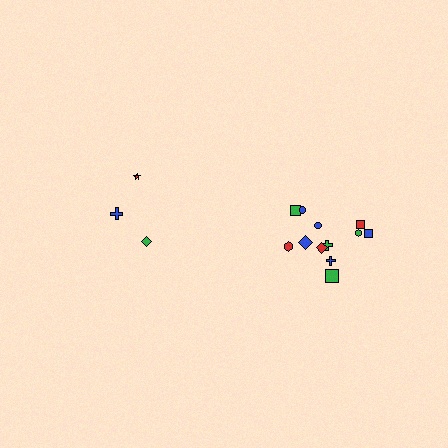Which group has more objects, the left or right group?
The right group.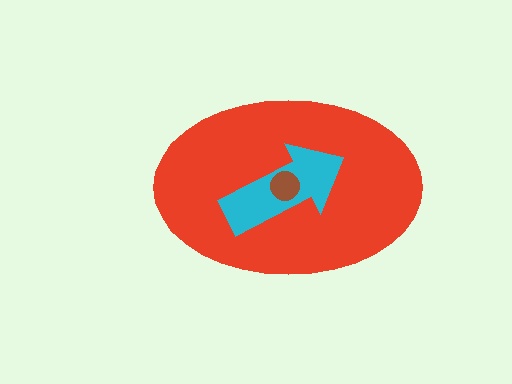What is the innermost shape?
The brown circle.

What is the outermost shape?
The red ellipse.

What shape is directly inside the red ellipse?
The cyan arrow.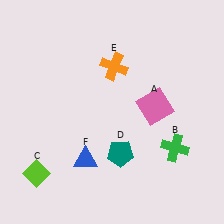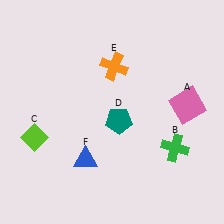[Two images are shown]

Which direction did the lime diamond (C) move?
The lime diamond (C) moved up.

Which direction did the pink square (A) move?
The pink square (A) moved right.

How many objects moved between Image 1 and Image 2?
3 objects moved between the two images.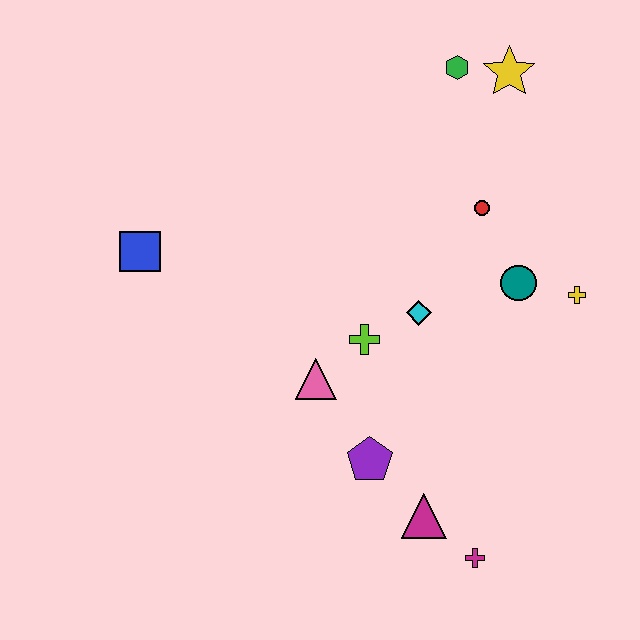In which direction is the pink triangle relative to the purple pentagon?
The pink triangle is above the purple pentagon.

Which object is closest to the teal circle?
The yellow cross is closest to the teal circle.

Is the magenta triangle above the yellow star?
No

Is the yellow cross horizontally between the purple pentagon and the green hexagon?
No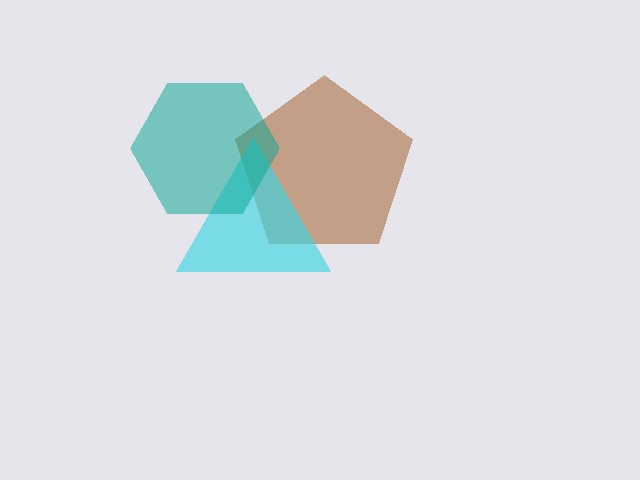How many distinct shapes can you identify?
There are 3 distinct shapes: a brown pentagon, a cyan triangle, a teal hexagon.